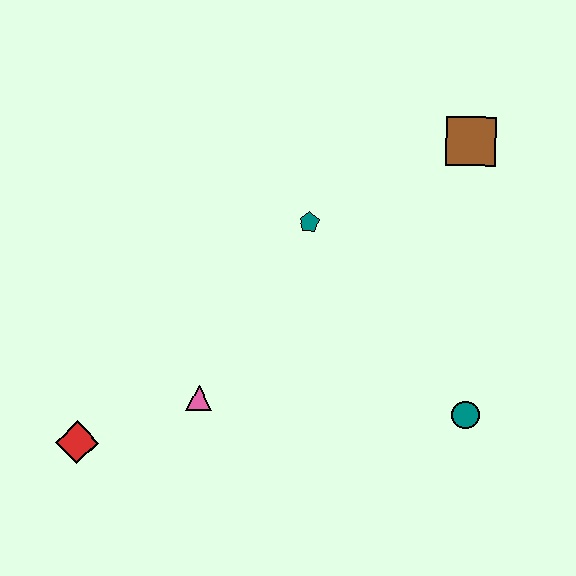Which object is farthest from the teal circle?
The red diamond is farthest from the teal circle.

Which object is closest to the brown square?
The teal pentagon is closest to the brown square.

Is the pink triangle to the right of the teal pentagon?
No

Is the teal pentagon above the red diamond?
Yes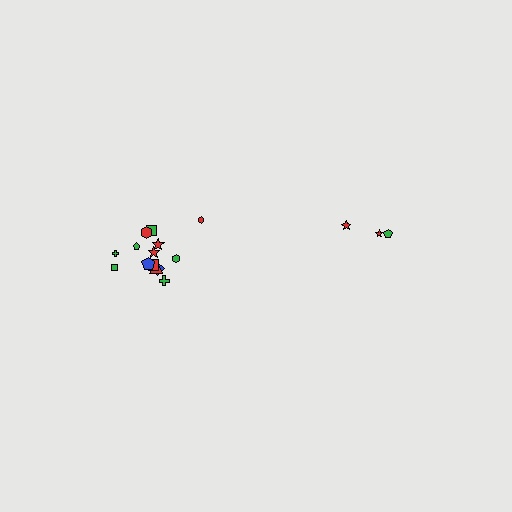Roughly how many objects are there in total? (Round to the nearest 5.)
Roughly 20 objects in total.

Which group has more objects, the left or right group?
The left group.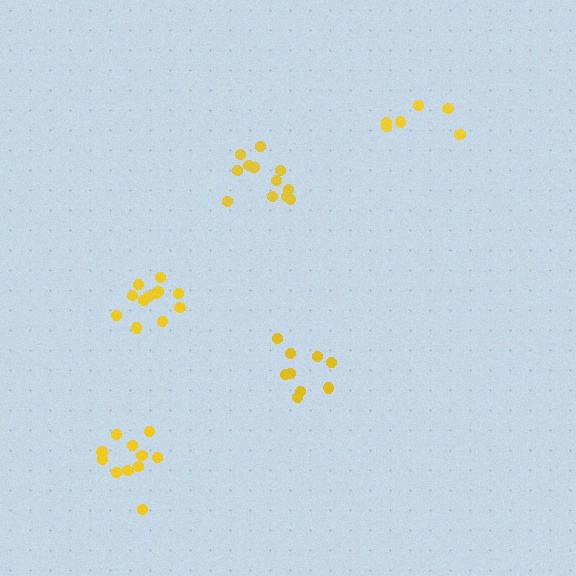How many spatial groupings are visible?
There are 5 spatial groupings.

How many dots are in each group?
Group 1: 9 dots, Group 2: 6 dots, Group 3: 11 dots, Group 4: 12 dots, Group 5: 12 dots (50 total).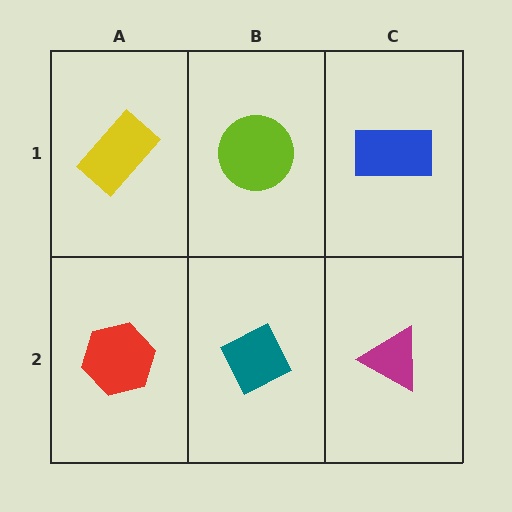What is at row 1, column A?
A yellow rectangle.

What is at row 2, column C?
A magenta triangle.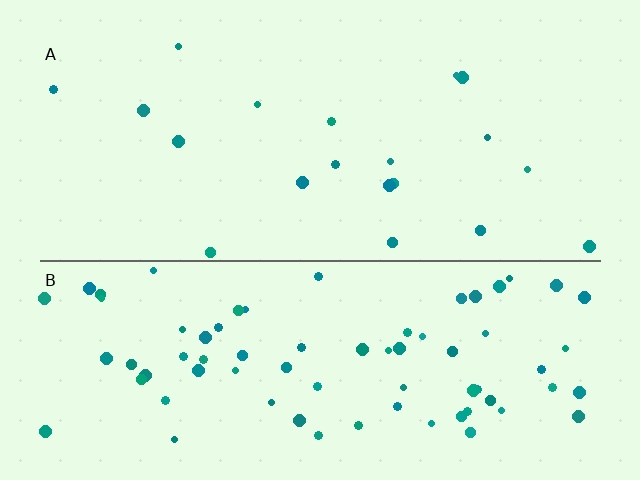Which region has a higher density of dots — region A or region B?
B (the bottom).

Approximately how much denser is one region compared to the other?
Approximately 3.8× — region B over region A.